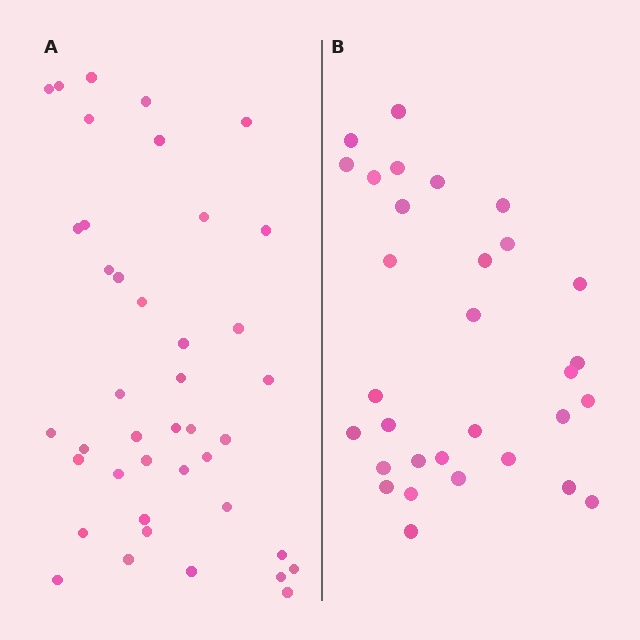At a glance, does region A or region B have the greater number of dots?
Region A (the left region) has more dots.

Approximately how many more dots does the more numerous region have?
Region A has roughly 10 or so more dots than region B.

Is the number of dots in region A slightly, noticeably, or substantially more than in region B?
Region A has noticeably more, but not dramatically so. The ratio is roughly 1.3 to 1.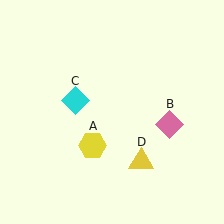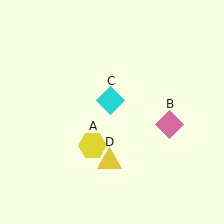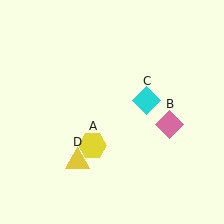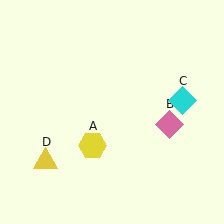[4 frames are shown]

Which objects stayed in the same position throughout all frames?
Yellow hexagon (object A) and pink diamond (object B) remained stationary.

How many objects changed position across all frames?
2 objects changed position: cyan diamond (object C), yellow triangle (object D).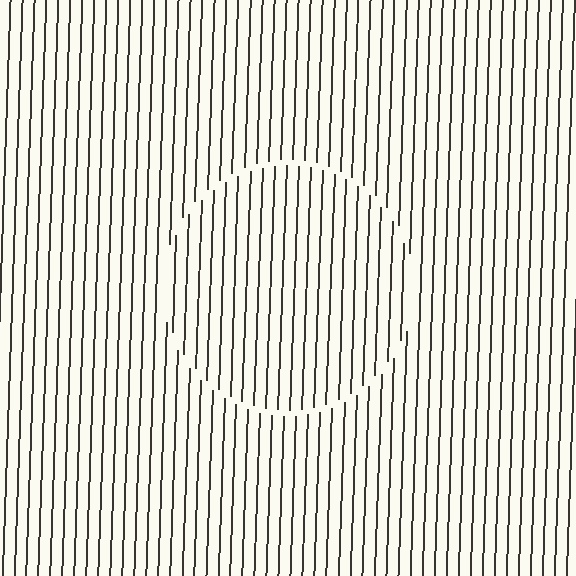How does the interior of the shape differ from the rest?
The interior of the shape contains the same grating, shifted by half a period — the contour is defined by the phase discontinuity where line-ends from the inner and outer gratings abut.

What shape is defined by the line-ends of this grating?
An illusory circle. The interior of the shape contains the same grating, shifted by half a period — the contour is defined by the phase discontinuity where line-ends from the inner and outer gratings abut.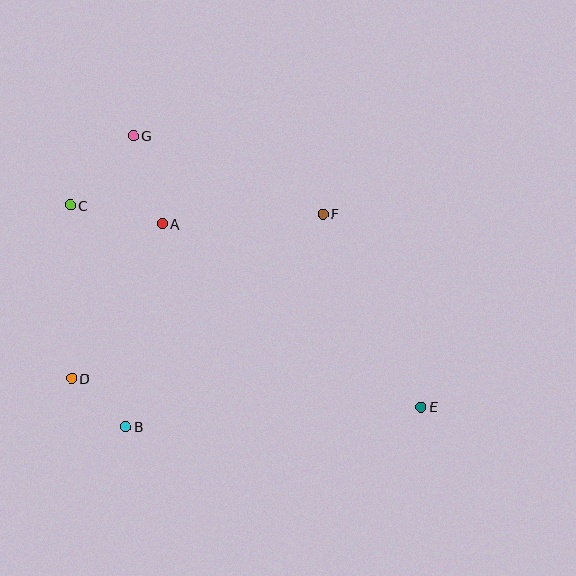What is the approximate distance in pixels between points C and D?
The distance between C and D is approximately 173 pixels.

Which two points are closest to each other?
Points B and D are closest to each other.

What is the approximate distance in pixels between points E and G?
The distance between E and G is approximately 395 pixels.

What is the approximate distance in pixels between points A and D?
The distance between A and D is approximately 179 pixels.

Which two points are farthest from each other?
Points C and E are farthest from each other.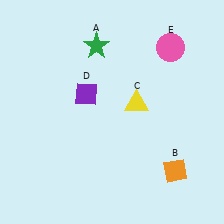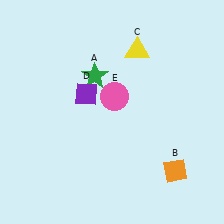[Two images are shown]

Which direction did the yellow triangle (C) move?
The yellow triangle (C) moved up.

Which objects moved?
The objects that moved are: the green star (A), the yellow triangle (C), the pink circle (E).